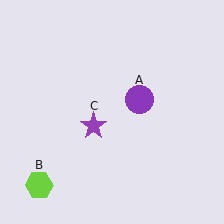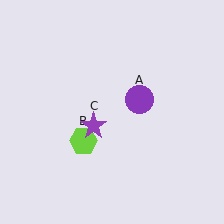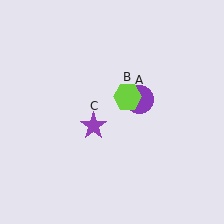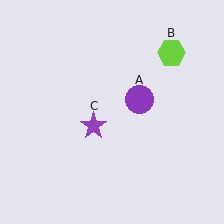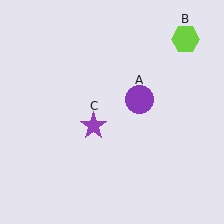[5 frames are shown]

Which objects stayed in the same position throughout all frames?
Purple circle (object A) and purple star (object C) remained stationary.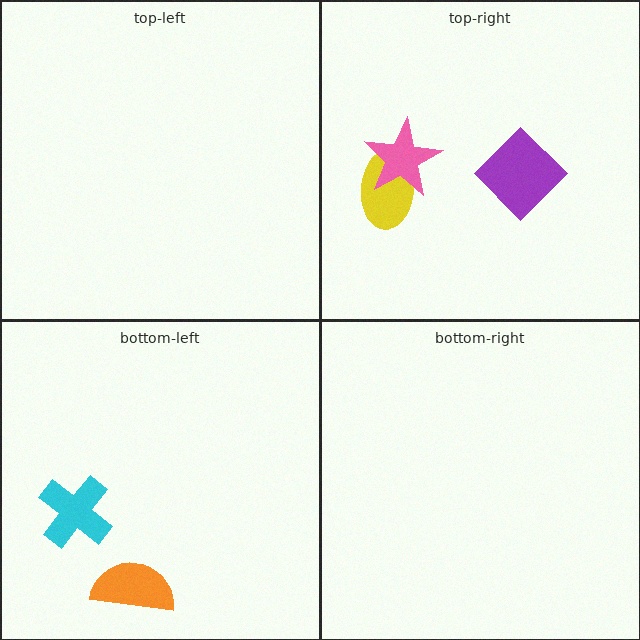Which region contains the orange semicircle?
The bottom-left region.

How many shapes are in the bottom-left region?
2.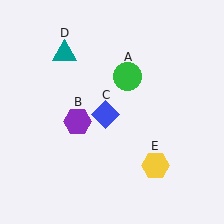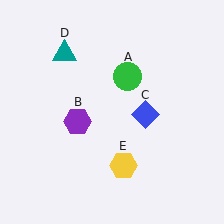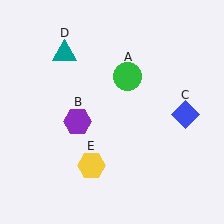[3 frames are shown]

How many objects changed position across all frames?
2 objects changed position: blue diamond (object C), yellow hexagon (object E).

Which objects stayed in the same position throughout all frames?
Green circle (object A) and purple hexagon (object B) and teal triangle (object D) remained stationary.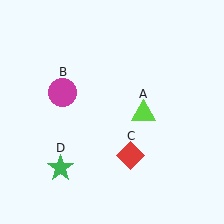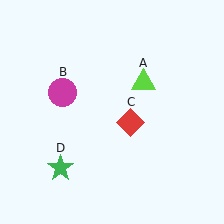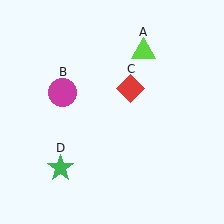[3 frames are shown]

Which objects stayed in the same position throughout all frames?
Magenta circle (object B) and green star (object D) remained stationary.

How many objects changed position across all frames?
2 objects changed position: lime triangle (object A), red diamond (object C).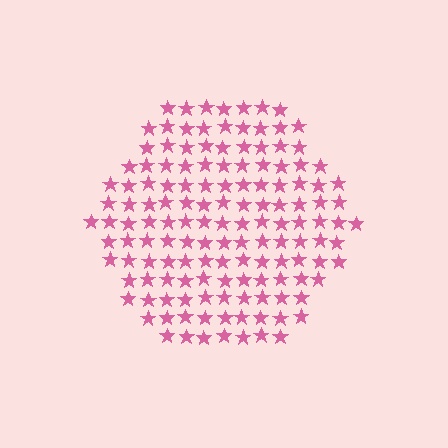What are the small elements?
The small elements are stars.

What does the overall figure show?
The overall figure shows a hexagon.